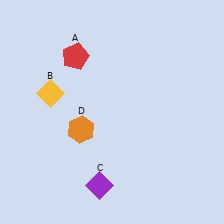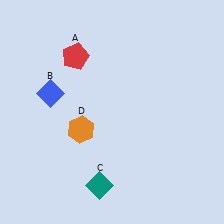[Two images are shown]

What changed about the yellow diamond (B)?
In Image 1, B is yellow. In Image 2, it changed to blue.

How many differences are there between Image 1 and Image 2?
There are 2 differences between the two images.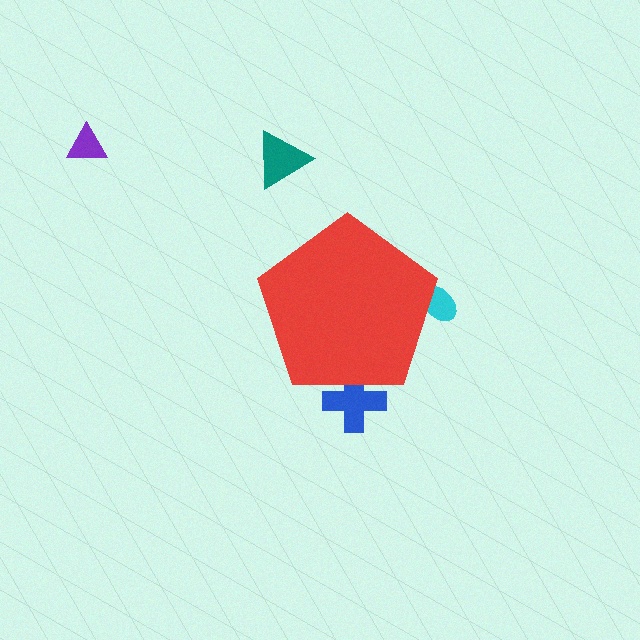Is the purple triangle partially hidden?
No, the purple triangle is fully visible.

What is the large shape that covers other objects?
A red pentagon.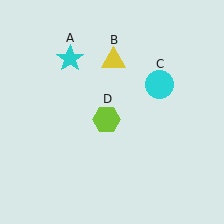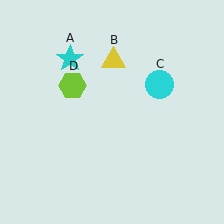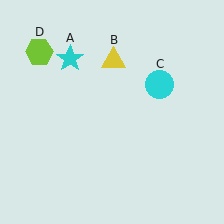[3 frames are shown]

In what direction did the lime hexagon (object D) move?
The lime hexagon (object D) moved up and to the left.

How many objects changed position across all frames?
1 object changed position: lime hexagon (object D).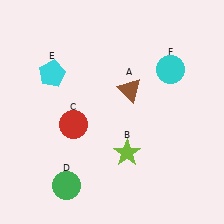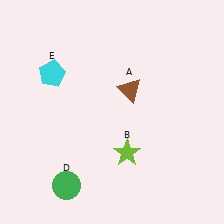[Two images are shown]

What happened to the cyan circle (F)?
The cyan circle (F) was removed in Image 2. It was in the top-right area of Image 1.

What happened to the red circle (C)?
The red circle (C) was removed in Image 2. It was in the bottom-left area of Image 1.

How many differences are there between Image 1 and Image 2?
There are 2 differences between the two images.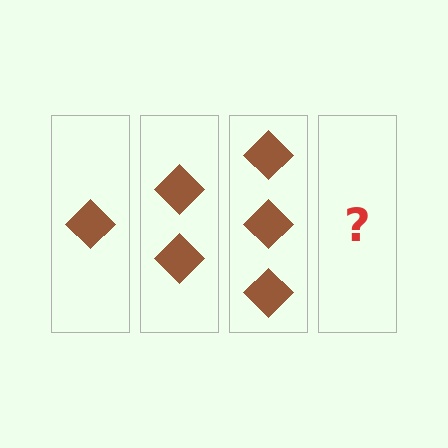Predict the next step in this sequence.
The next step is 4 diamonds.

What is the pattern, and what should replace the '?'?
The pattern is that each step adds one more diamond. The '?' should be 4 diamonds.